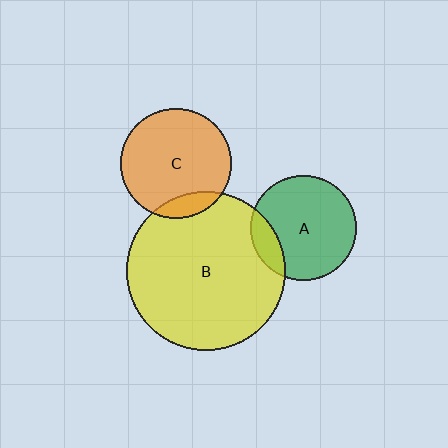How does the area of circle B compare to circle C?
Approximately 2.1 times.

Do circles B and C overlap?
Yes.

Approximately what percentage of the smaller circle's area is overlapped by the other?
Approximately 10%.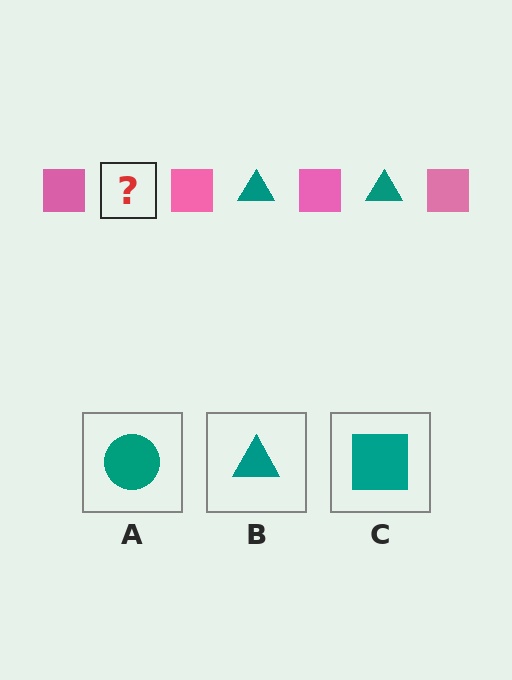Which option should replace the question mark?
Option B.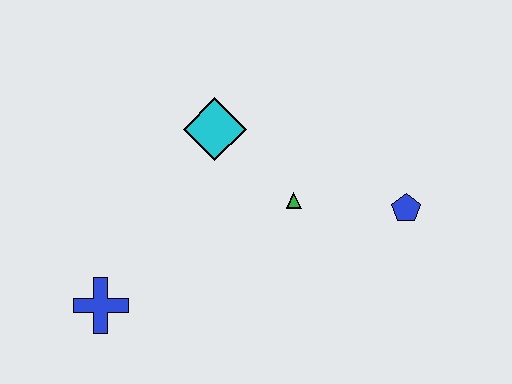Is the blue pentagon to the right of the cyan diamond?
Yes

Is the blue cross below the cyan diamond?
Yes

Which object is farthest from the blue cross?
The blue pentagon is farthest from the blue cross.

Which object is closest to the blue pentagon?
The green triangle is closest to the blue pentagon.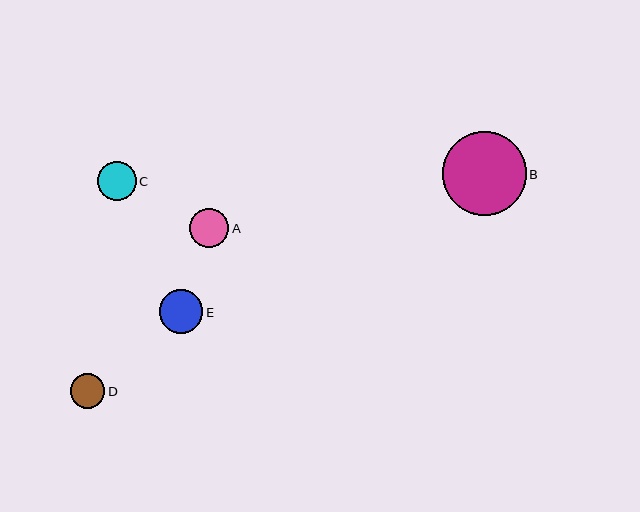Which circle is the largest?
Circle B is the largest with a size of approximately 84 pixels.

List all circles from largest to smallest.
From largest to smallest: B, E, A, C, D.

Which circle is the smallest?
Circle D is the smallest with a size of approximately 35 pixels.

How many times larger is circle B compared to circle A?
Circle B is approximately 2.1 times the size of circle A.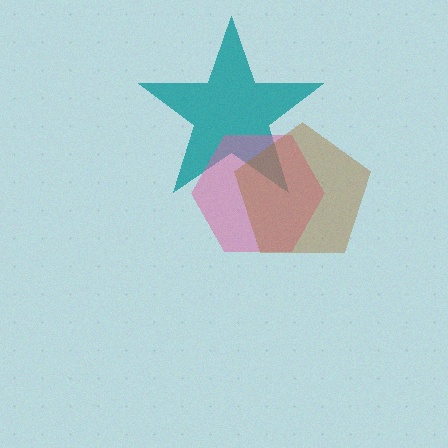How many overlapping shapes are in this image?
There are 3 overlapping shapes in the image.